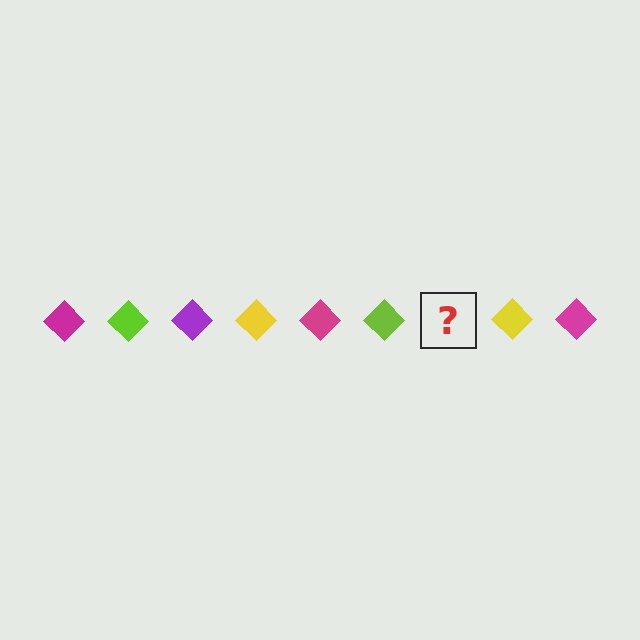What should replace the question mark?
The question mark should be replaced with a purple diamond.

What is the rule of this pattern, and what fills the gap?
The rule is that the pattern cycles through magenta, lime, purple, yellow diamonds. The gap should be filled with a purple diamond.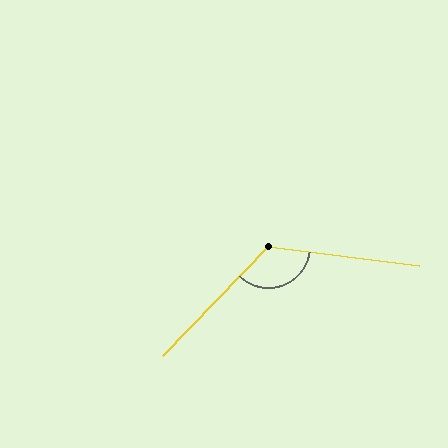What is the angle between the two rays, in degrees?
Approximately 127 degrees.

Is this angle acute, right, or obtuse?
It is obtuse.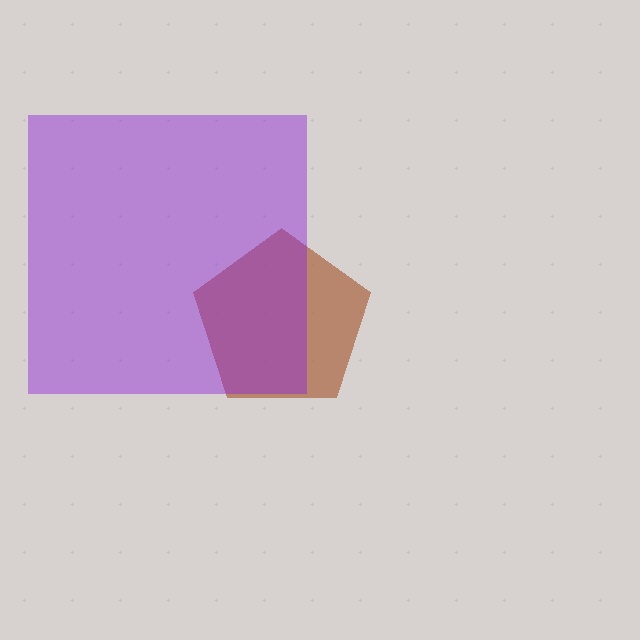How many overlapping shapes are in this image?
There are 2 overlapping shapes in the image.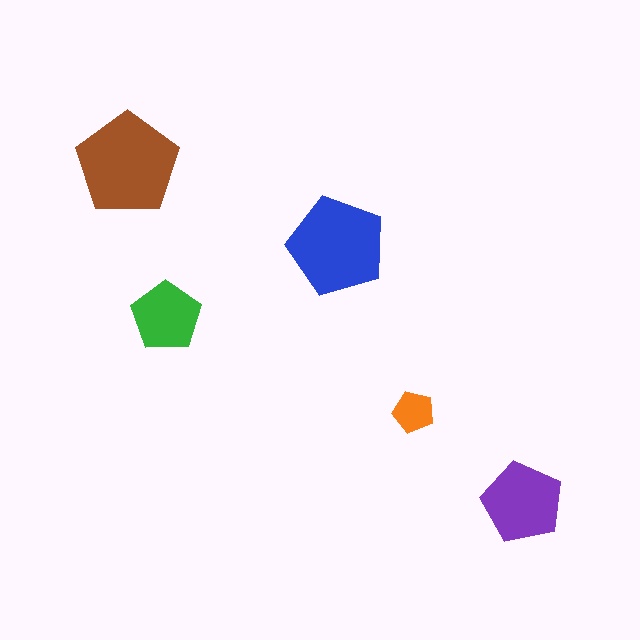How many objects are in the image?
There are 5 objects in the image.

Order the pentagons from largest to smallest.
the brown one, the blue one, the purple one, the green one, the orange one.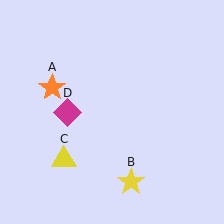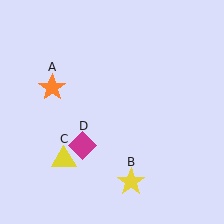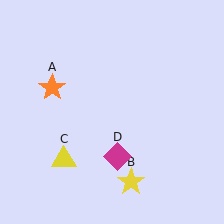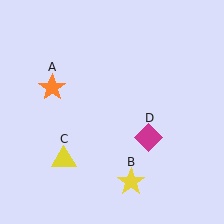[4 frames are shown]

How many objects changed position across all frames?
1 object changed position: magenta diamond (object D).